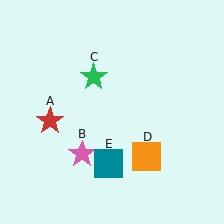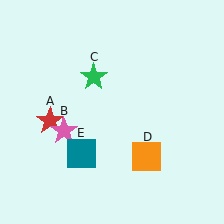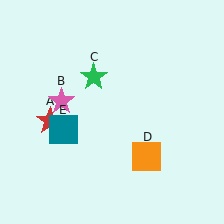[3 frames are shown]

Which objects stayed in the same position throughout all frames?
Red star (object A) and green star (object C) and orange square (object D) remained stationary.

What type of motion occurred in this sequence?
The pink star (object B), teal square (object E) rotated clockwise around the center of the scene.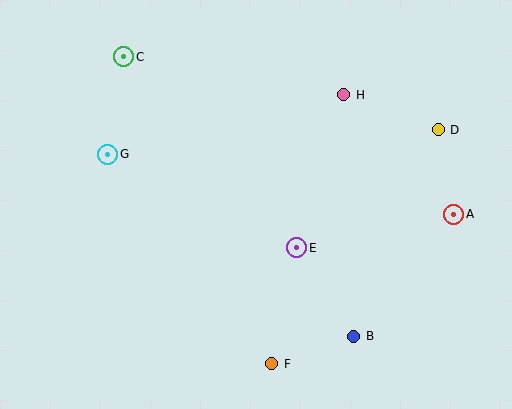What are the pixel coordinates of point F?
Point F is at (272, 364).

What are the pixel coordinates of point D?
Point D is at (438, 130).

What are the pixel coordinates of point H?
Point H is at (344, 95).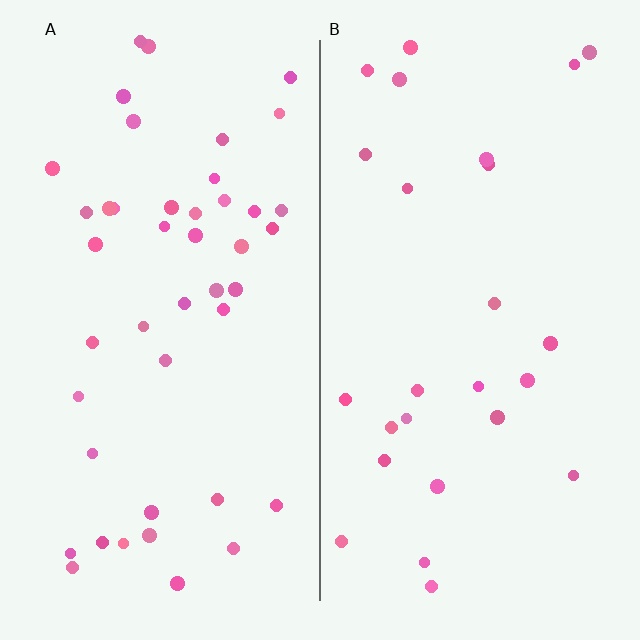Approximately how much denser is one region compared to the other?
Approximately 1.7× — region A over region B.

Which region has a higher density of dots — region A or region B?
A (the left).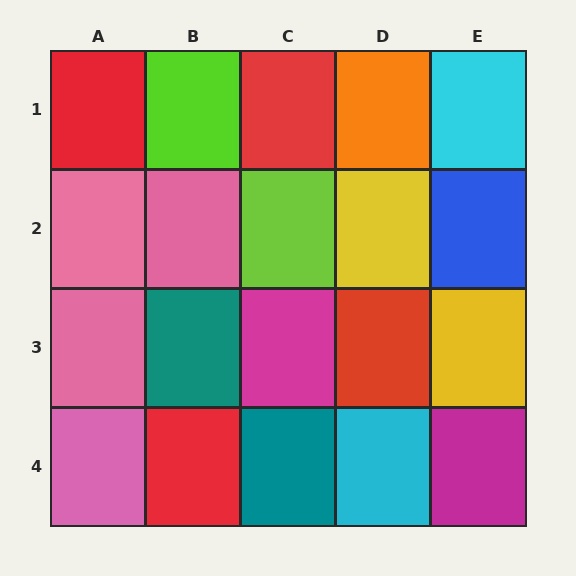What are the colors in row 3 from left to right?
Pink, teal, magenta, red, yellow.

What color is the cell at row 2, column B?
Pink.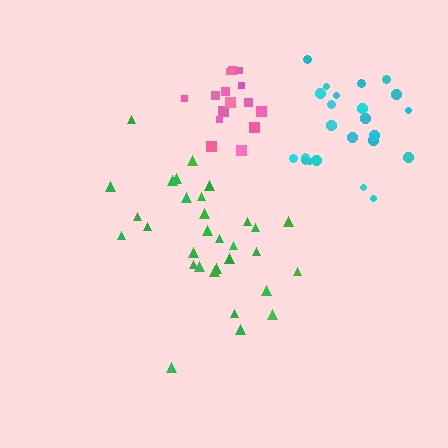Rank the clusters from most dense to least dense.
pink, green, cyan.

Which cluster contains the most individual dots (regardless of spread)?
Green (32).